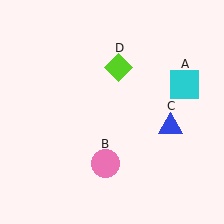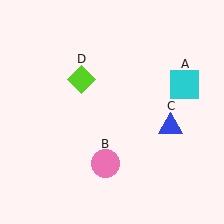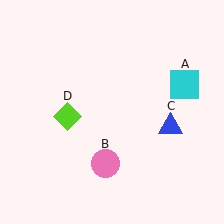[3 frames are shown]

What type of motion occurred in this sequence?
The lime diamond (object D) rotated counterclockwise around the center of the scene.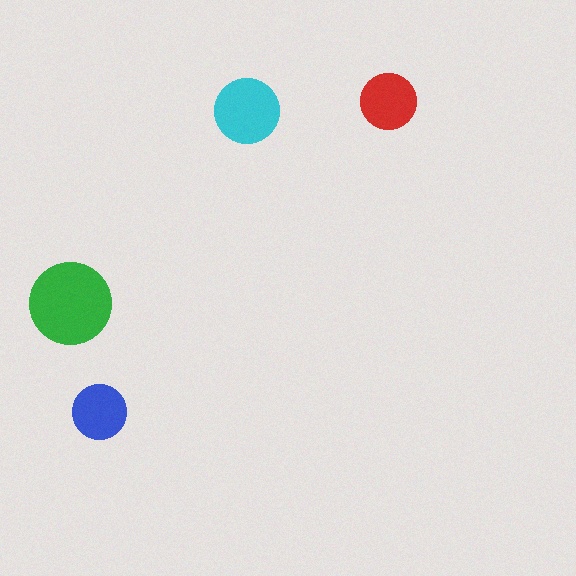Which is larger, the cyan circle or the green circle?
The green one.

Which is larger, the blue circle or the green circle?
The green one.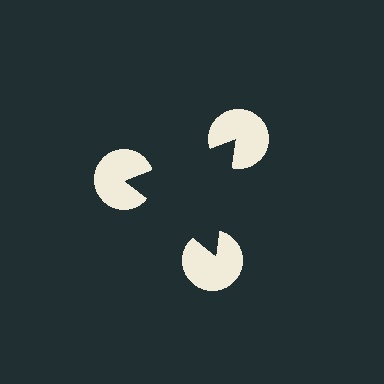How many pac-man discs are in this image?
There are 3 — one at each vertex of the illusory triangle.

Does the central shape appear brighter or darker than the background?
It typically appears slightly darker than the background, even though no actual brightness change is drawn.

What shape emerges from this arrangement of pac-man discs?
An illusory triangle — its edges are inferred from the aligned wedge cuts in the pac-man discs, not physically drawn.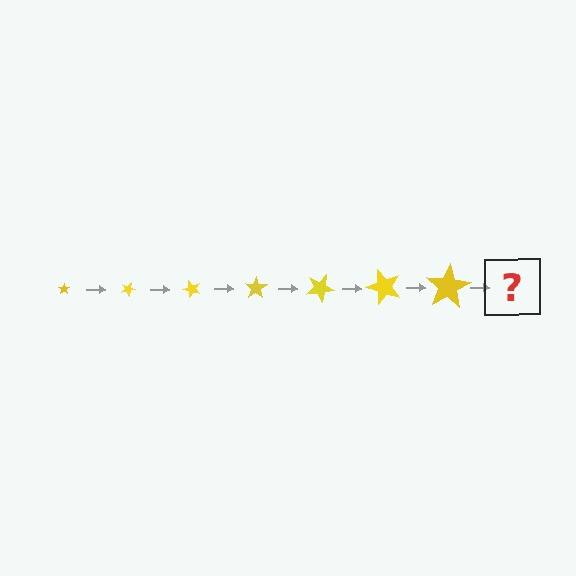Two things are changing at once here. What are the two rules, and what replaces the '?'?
The two rules are that the star grows larger each step and it rotates 25 degrees each step. The '?' should be a star, larger than the previous one and rotated 175 degrees from the start.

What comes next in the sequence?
The next element should be a star, larger than the previous one and rotated 175 degrees from the start.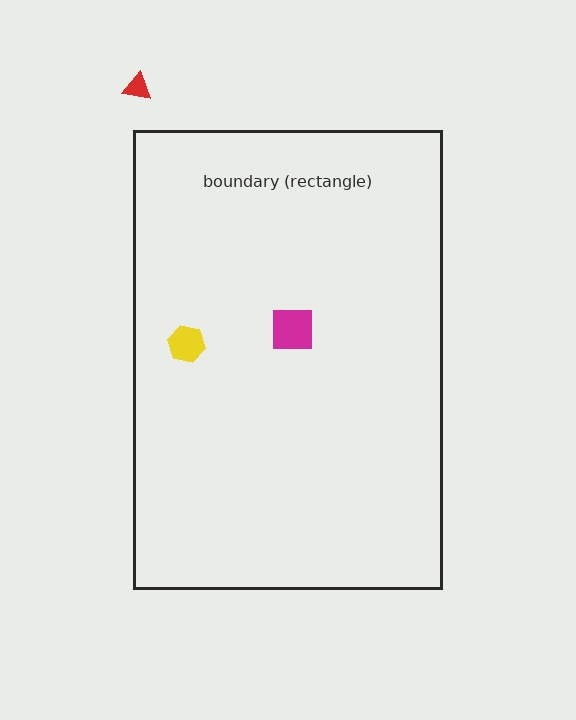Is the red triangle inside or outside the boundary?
Outside.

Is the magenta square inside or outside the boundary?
Inside.